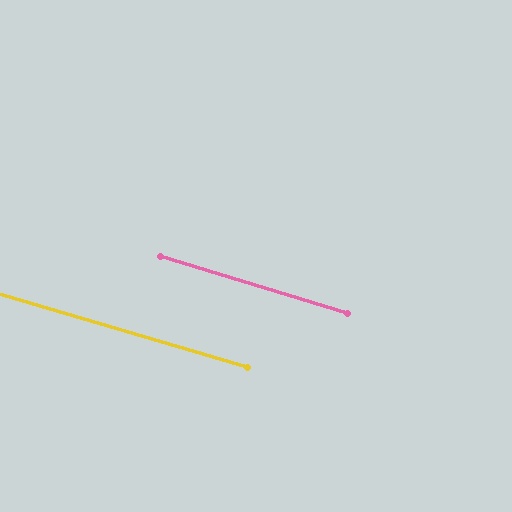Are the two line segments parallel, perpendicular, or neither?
Parallel — their directions differ by only 0.4°.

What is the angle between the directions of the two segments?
Approximately 0 degrees.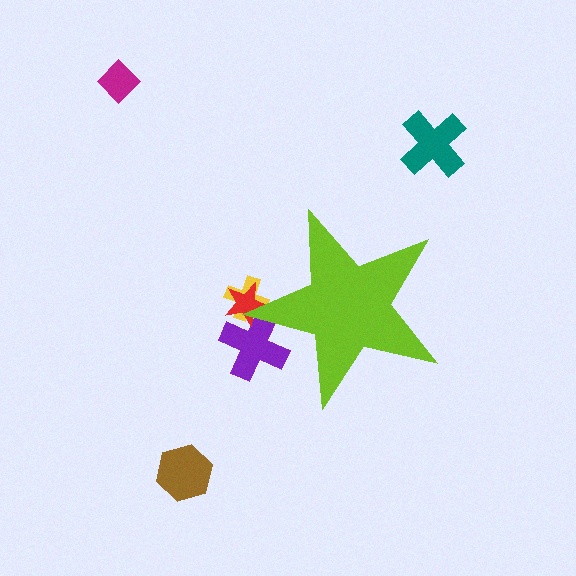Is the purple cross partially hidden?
Yes, the purple cross is partially hidden behind the lime star.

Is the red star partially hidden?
Yes, the red star is partially hidden behind the lime star.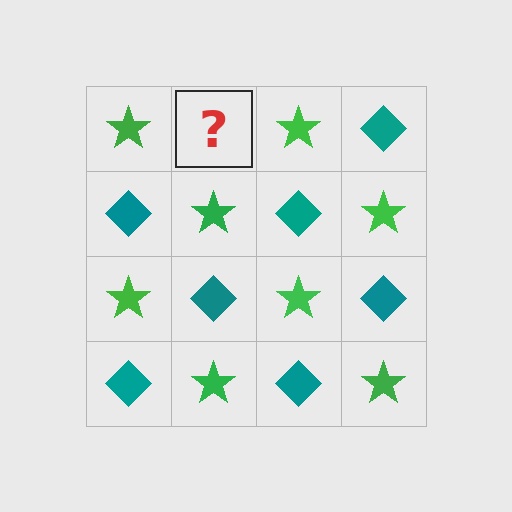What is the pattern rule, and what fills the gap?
The rule is that it alternates green star and teal diamond in a checkerboard pattern. The gap should be filled with a teal diamond.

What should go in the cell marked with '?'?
The missing cell should contain a teal diamond.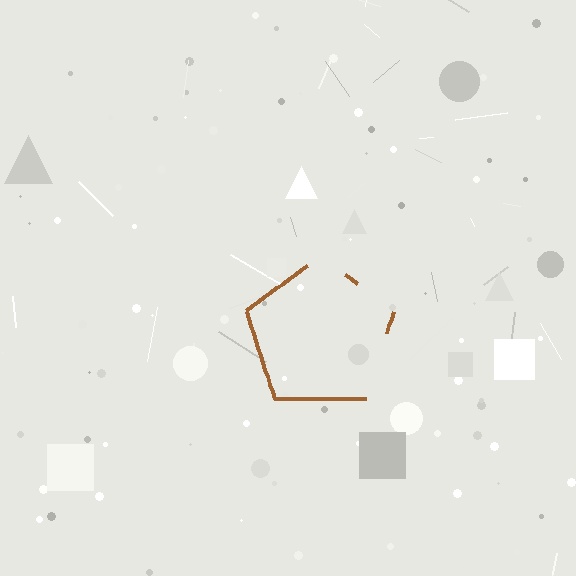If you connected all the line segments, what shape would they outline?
They would outline a pentagon.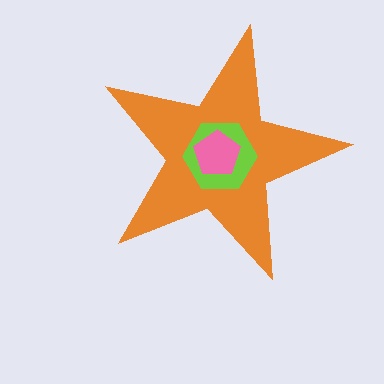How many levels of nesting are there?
3.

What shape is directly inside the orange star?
The lime hexagon.